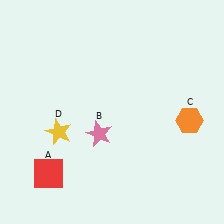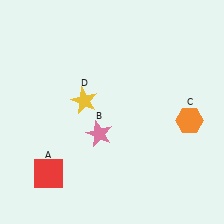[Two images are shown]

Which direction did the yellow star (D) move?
The yellow star (D) moved up.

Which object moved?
The yellow star (D) moved up.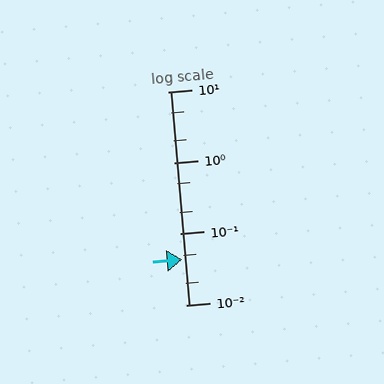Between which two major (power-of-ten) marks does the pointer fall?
The pointer is between 0.01 and 0.1.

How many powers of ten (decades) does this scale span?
The scale spans 3 decades, from 0.01 to 10.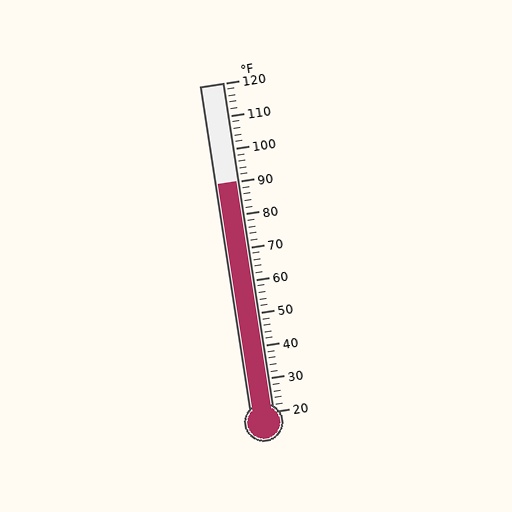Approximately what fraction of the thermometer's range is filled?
The thermometer is filled to approximately 70% of its range.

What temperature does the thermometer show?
The thermometer shows approximately 90°F.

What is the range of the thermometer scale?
The thermometer scale ranges from 20°F to 120°F.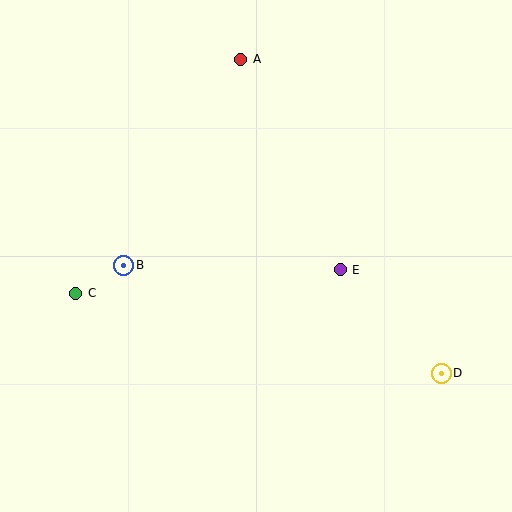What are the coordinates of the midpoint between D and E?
The midpoint between D and E is at (391, 322).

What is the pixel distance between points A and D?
The distance between A and D is 373 pixels.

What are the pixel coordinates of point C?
Point C is at (76, 293).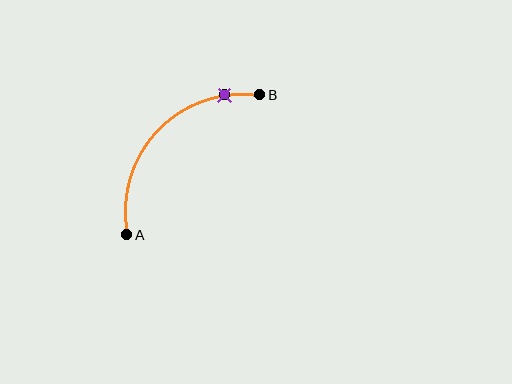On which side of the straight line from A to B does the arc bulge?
The arc bulges above and to the left of the straight line connecting A and B.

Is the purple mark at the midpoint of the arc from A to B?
No. The purple mark lies on the arc but is closer to endpoint B. The arc midpoint would be at the point on the curve equidistant along the arc from both A and B.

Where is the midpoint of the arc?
The arc midpoint is the point on the curve farthest from the straight line joining A and B. It sits above and to the left of that line.